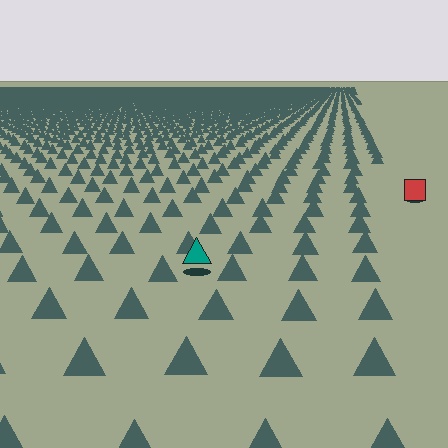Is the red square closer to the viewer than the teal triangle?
No. The teal triangle is closer — you can tell from the texture gradient: the ground texture is coarser near it.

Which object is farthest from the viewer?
The red square is farthest from the viewer. It appears smaller and the ground texture around it is denser.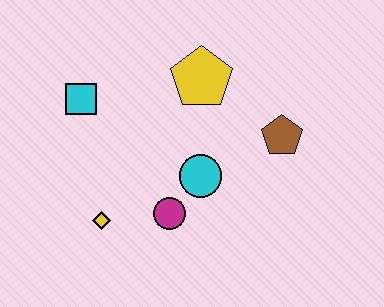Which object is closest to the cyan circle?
The magenta circle is closest to the cyan circle.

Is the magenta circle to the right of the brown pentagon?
No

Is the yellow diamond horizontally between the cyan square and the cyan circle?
Yes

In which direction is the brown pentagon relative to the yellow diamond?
The brown pentagon is to the right of the yellow diamond.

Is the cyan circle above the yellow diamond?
Yes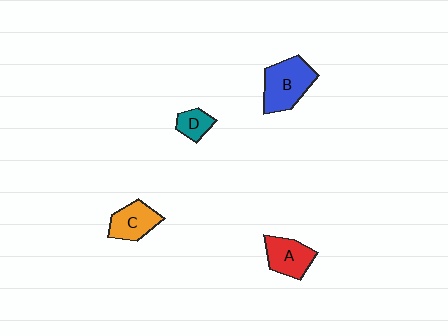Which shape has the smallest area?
Shape D (teal).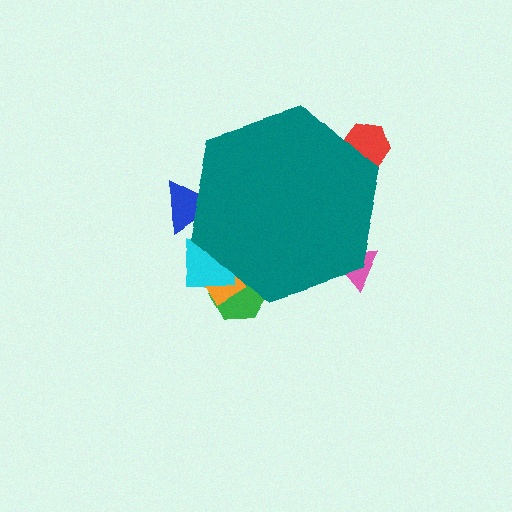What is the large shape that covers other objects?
A teal hexagon.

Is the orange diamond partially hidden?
Yes, the orange diamond is partially hidden behind the teal hexagon.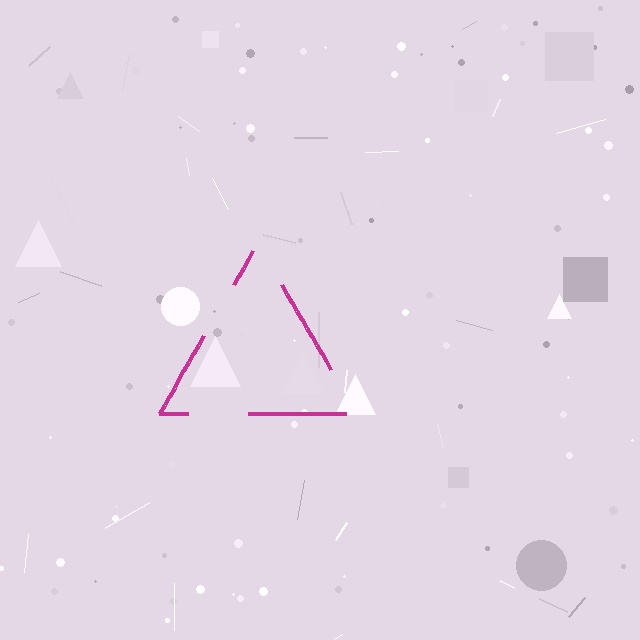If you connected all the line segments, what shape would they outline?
They would outline a triangle.